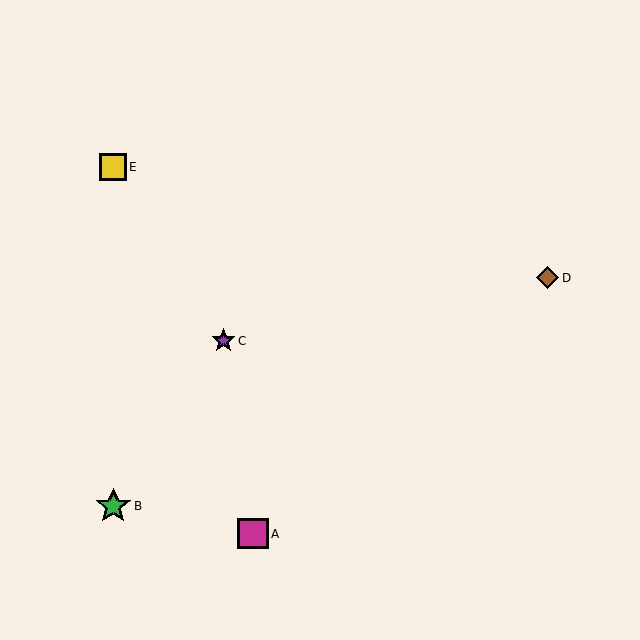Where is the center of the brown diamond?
The center of the brown diamond is at (547, 278).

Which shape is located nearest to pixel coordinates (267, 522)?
The magenta square (labeled A) at (253, 534) is nearest to that location.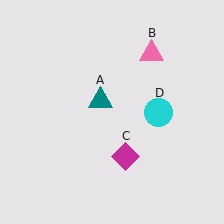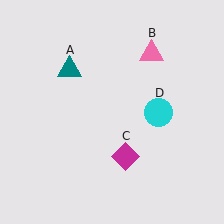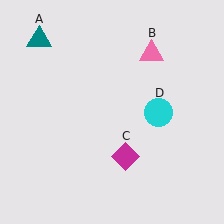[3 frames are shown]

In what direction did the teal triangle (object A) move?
The teal triangle (object A) moved up and to the left.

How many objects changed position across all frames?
1 object changed position: teal triangle (object A).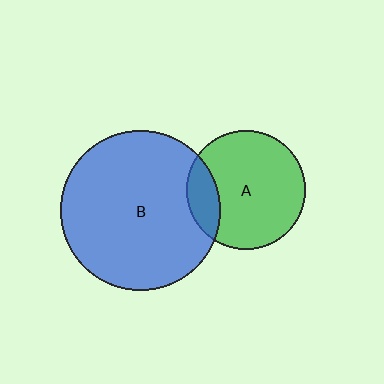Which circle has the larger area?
Circle B (blue).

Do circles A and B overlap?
Yes.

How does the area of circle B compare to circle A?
Approximately 1.8 times.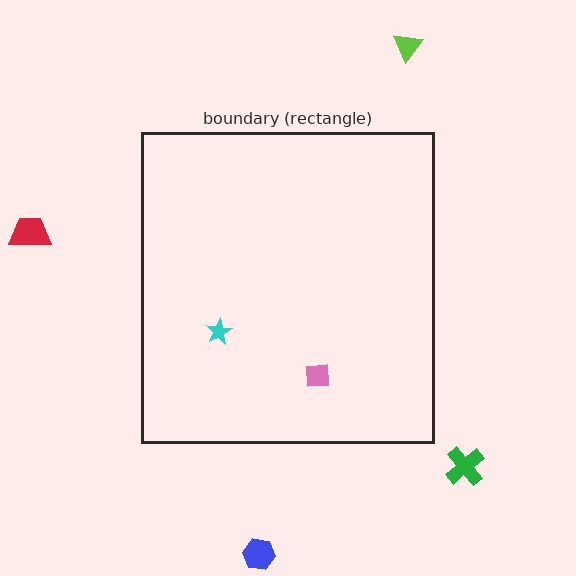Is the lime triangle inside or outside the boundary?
Outside.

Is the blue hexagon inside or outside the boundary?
Outside.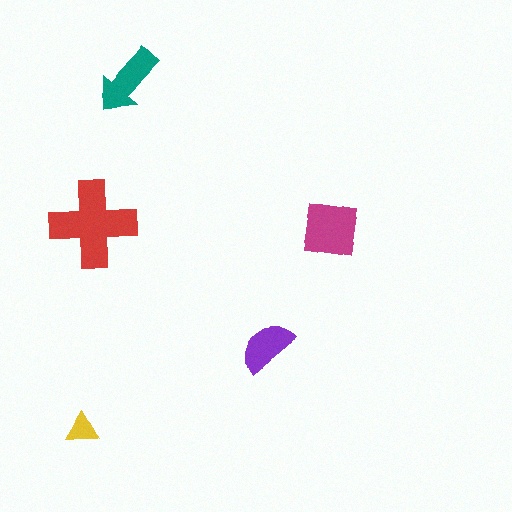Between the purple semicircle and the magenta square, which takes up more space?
The magenta square.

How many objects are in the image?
There are 5 objects in the image.